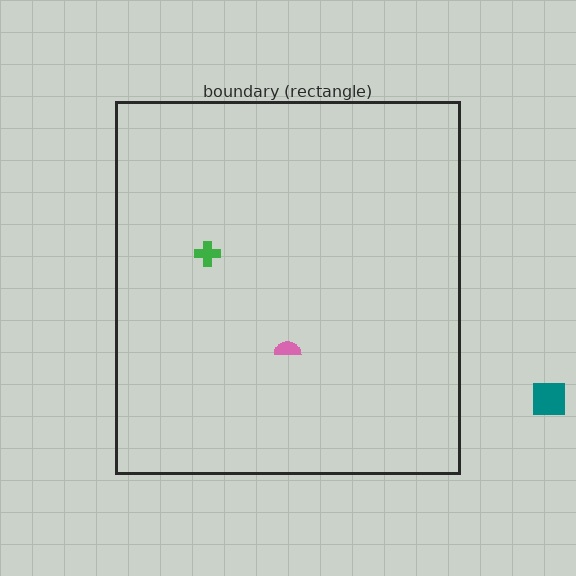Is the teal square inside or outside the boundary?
Outside.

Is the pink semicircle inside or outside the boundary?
Inside.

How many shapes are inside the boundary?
2 inside, 1 outside.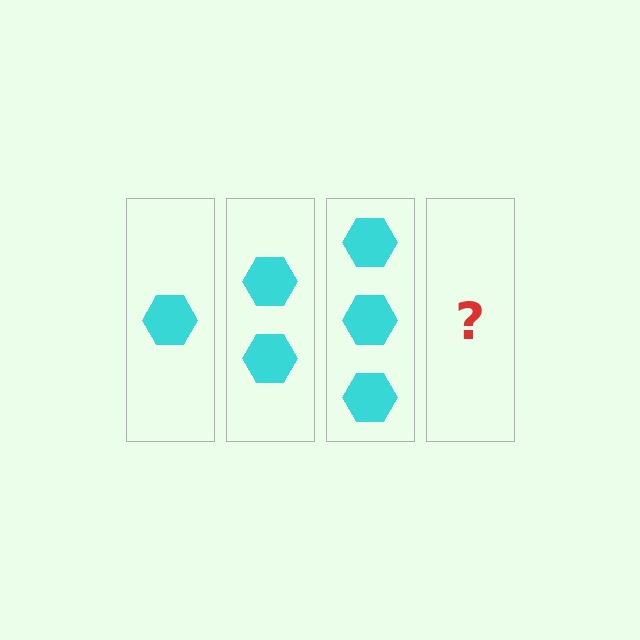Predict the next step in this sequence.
The next step is 4 hexagons.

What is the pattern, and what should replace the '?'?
The pattern is that each step adds one more hexagon. The '?' should be 4 hexagons.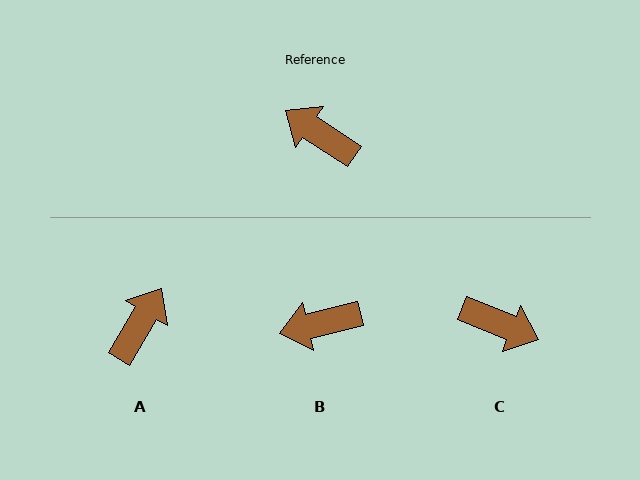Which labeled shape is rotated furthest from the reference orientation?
C, about 169 degrees away.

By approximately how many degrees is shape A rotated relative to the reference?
Approximately 87 degrees clockwise.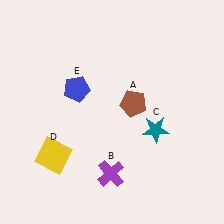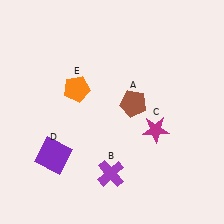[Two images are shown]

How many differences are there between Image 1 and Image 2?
There are 3 differences between the two images.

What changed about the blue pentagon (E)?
In Image 1, E is blue. In Image 2, it changed to orange.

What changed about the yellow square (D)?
In Image 1, D is yellow. In Image 2, it changed to purple.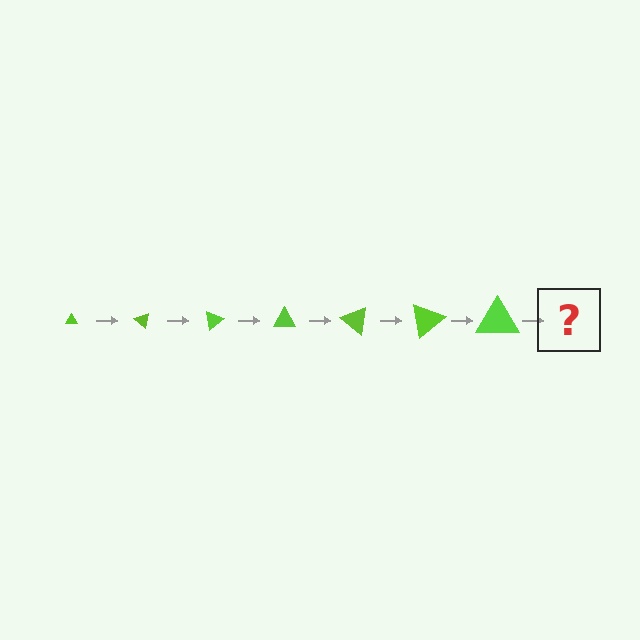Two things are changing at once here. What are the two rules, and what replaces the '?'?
The two rules are that the triangle grows larger each step and it rotates 40 degrees each step. The '?' should be a triangle, larger than the previous one and rotated 280 degrees from the start.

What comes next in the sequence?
The next element should be a triangle, larger than the previous one and rotated 280 degrees from the start.